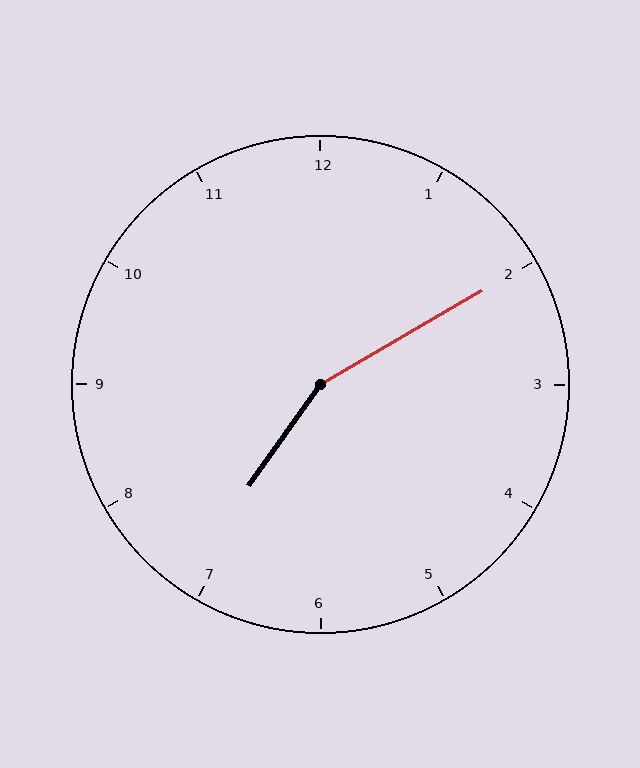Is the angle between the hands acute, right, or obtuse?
It is obtuse.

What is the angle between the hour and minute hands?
Approximately 155 degrees.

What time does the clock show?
7:10.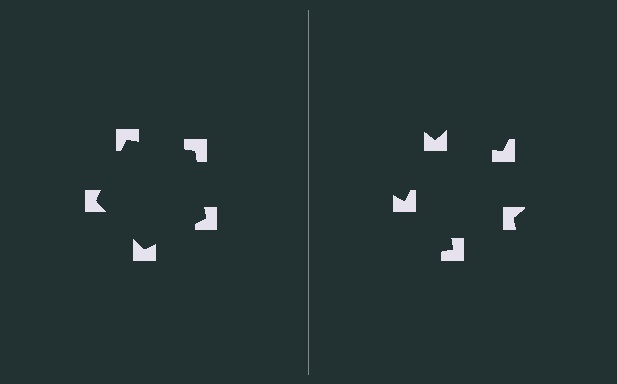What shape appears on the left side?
An illusory pentagon.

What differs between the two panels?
The notched squares are positioned identically on both sides; only the wedge orientations differ. On the left they align to a pentagon; on the right they are misaligned.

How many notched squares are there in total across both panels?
10 — 5 on each side.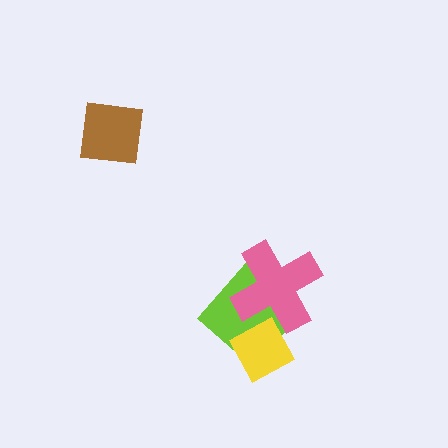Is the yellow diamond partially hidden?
No, no other shape covers it.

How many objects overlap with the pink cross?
2 objects overlap with the pink cross.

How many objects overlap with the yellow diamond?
2 objects overlap with the yellow diamond.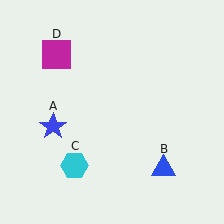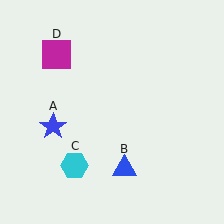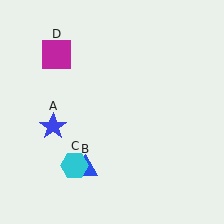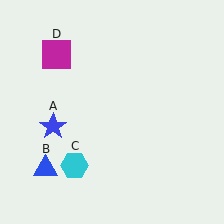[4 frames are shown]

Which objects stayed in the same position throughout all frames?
Blue star (object A) and cyan hexagon (object C) and magenta square (object D) remained stationary.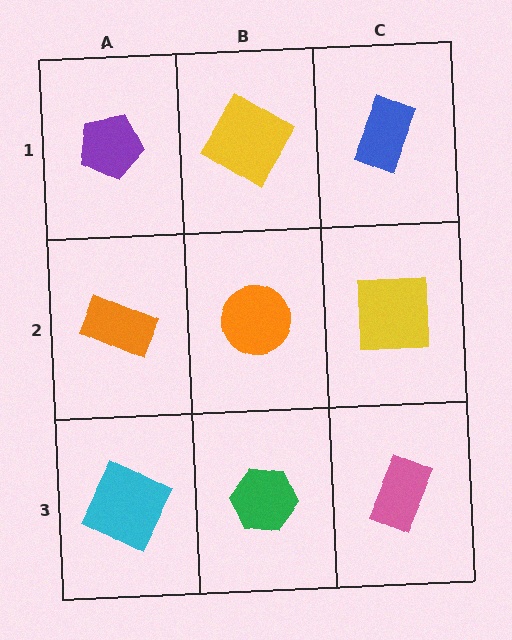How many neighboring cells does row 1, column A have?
2.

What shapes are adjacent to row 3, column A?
An orange rectangle (row 2, column A), a green hexagon (row 3, column B).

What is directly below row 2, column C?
A pink rectangle.